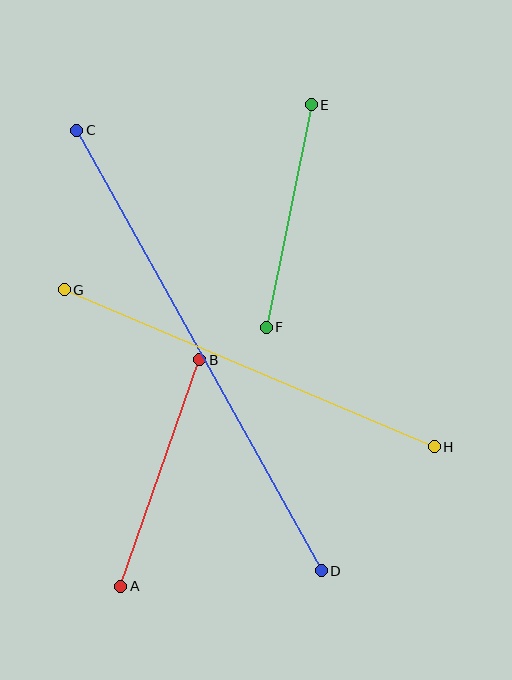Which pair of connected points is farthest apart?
Points C and D are farthest apart.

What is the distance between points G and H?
The distance is approximately 402 pixels.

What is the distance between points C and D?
The distance is approximately 504 pixels.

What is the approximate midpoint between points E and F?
The midpoint is at approximately (289, 216) pixels.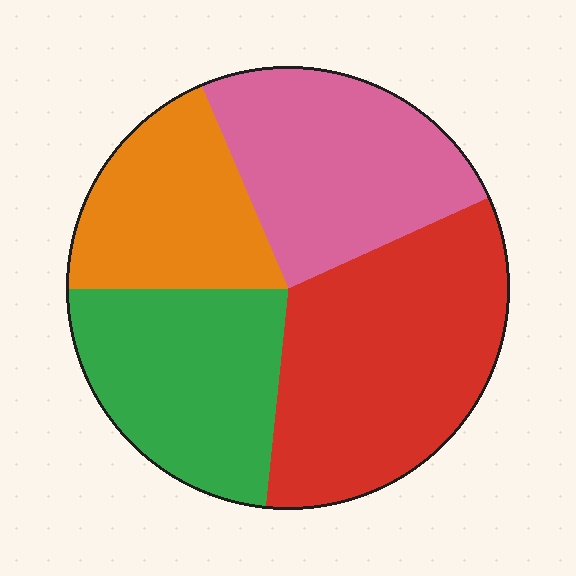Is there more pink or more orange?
Pink.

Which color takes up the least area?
Orange, at roughly 20%.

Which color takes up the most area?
Red, at roughly 35%.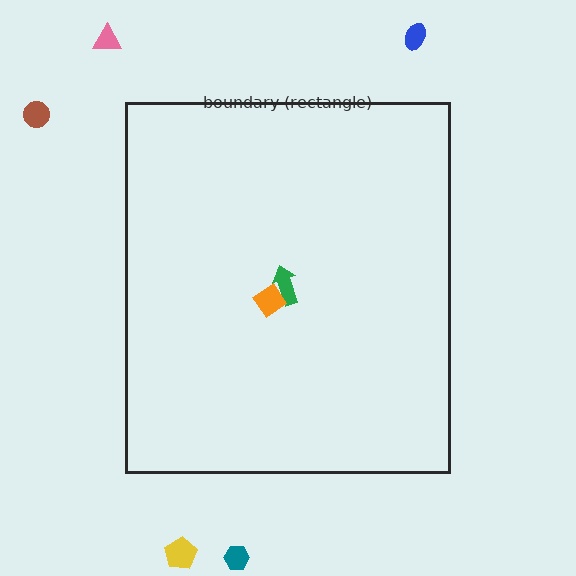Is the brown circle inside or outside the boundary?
Outside.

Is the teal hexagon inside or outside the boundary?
Outside.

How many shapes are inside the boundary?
2 inside, 5 outside.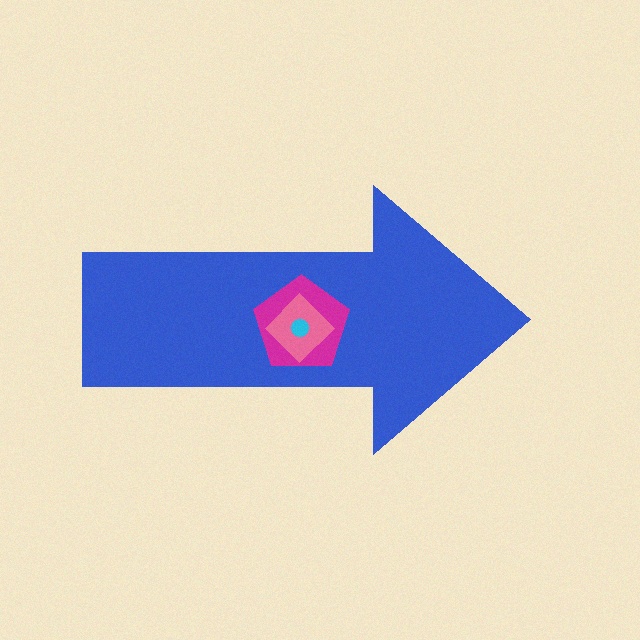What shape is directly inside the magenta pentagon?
The pink diamond.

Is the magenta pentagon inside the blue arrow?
Yes.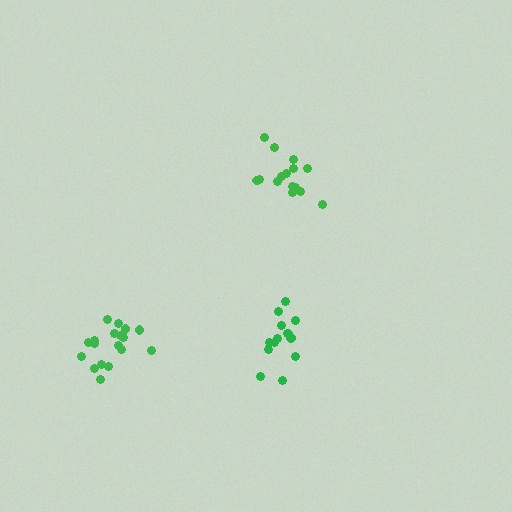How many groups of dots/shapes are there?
There are 3 groups.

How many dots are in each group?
Group 1: 15 dots, Group 2: 18 dots, Group 3: 14 dots (47 total).